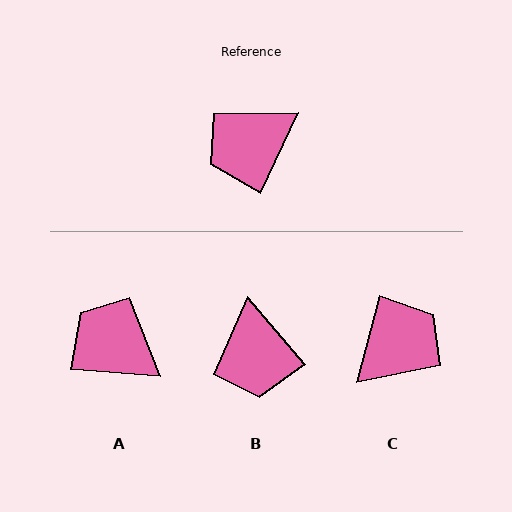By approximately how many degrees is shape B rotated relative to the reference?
Approximately 66 degrees counter-clockwise.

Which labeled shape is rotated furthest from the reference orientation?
C, about 170 degrees away.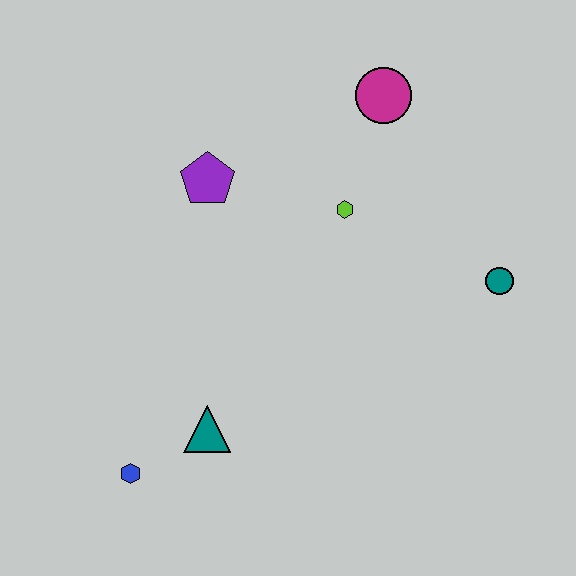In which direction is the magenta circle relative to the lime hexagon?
The magenta circle is above the lime hexagon.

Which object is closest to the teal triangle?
The blue hexagon is closest to the teal triangle.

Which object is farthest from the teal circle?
The blue hexagon is farthest from the teal circle.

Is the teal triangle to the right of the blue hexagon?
Yes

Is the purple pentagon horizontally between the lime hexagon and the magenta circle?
No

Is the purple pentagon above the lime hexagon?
Yes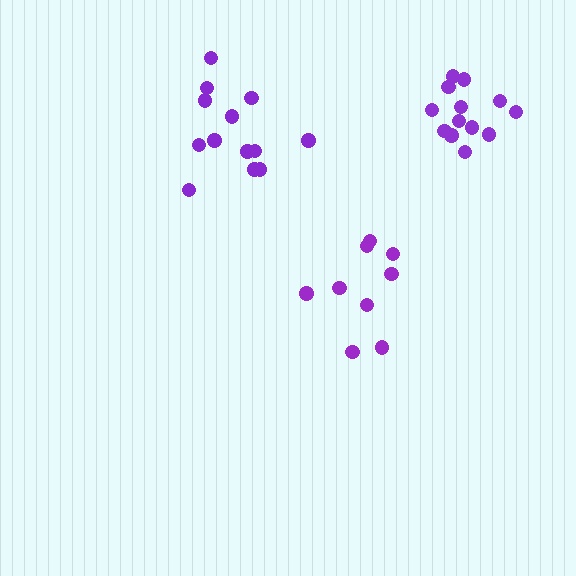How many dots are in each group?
Group 1: 9 dots, Group 2: 13 dots, Group 3: 13 dots (35 total).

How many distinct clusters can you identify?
There are 3 distinct clusters.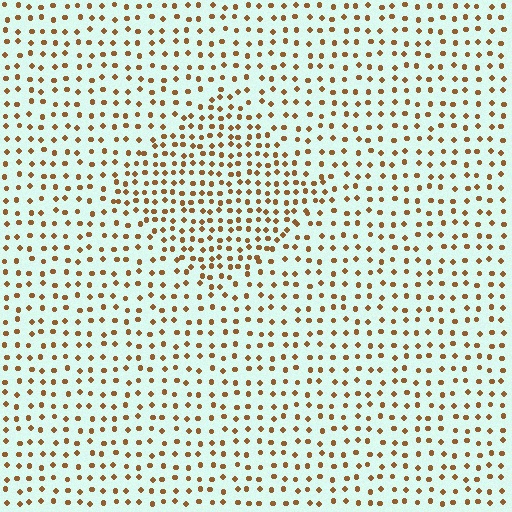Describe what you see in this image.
The image contains small brown elements arranged at two different densities. A diamond-shaped region is visible where the elements are more densely packed than the surrounding area.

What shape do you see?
I see a diamond.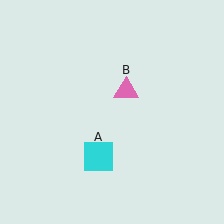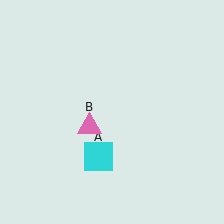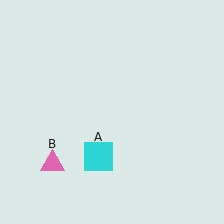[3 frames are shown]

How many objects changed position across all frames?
1 object changed position: pink triangle (object B).